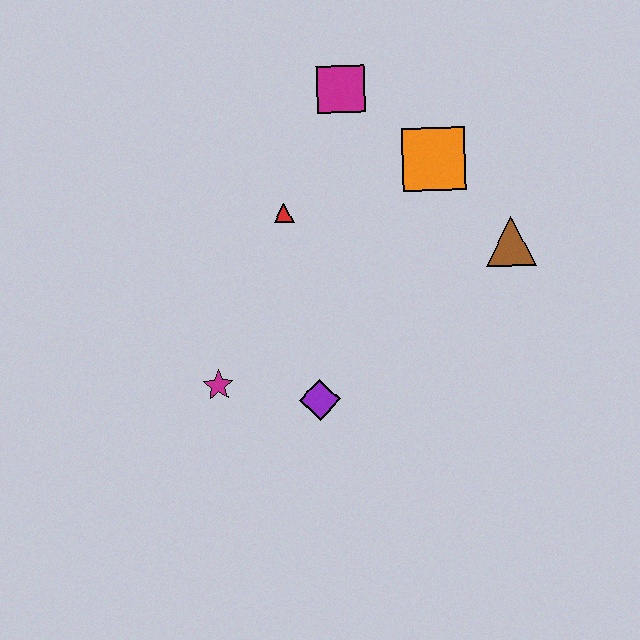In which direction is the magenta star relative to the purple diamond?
The magenta star is to the left of the purple diamond.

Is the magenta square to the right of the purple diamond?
Yes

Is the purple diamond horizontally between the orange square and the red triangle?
Yes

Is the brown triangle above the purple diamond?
Yes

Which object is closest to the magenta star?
The purple diamond is closest to the magenta star.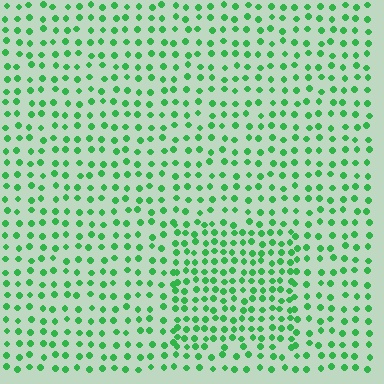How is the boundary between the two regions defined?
The boundary is defined by a change in element density (approximately 1.6x ratio). All elements are the same color, size, and shape.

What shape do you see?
I see a rectangle.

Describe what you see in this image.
The image contains small green elements arranged at two different densities. A rectangle-shaped region is visible where the elements are more densely packed than the surrounding area.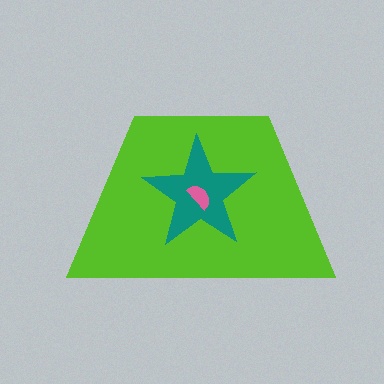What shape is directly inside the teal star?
The pink semicircle.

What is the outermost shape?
The lime trapezoid.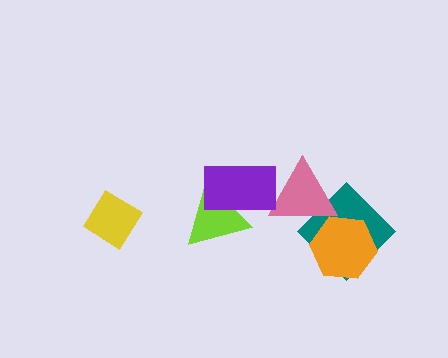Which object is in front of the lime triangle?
The purple rectangle is in front of the lime triangle.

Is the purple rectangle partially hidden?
No, no other shape covers it.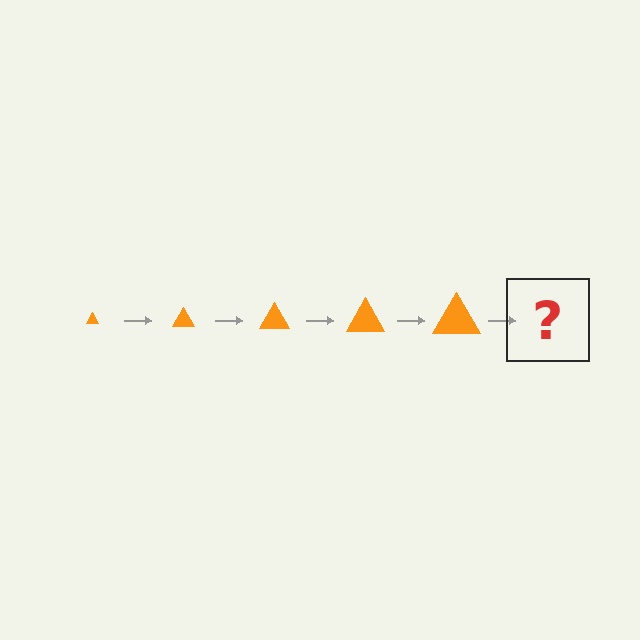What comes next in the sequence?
The next element should be an orange triangle, larger than the previous one.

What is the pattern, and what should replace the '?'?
The pattern is that the triangle gets progressively larger each step. The '?' should be an orange triangle, larger than the previous one.